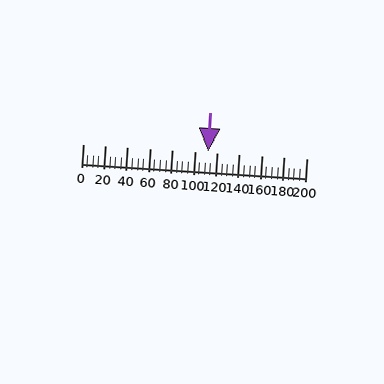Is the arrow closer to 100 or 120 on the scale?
The arrow is closer to 120.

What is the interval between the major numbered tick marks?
The major tick marks are spaced 20 units apart.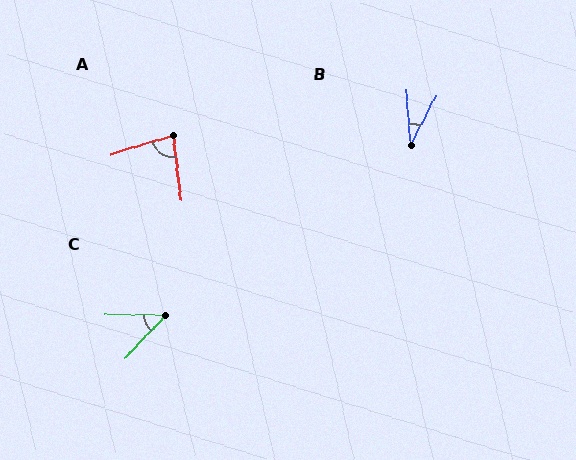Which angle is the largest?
A, at approximately 80 degrees.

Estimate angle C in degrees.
Approximately 47 degrees.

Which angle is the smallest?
B, at approximately 32 degrees.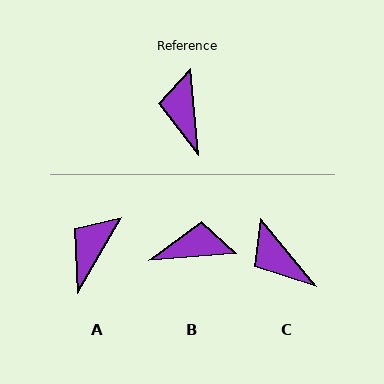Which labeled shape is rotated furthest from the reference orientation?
B, about 91 degrees away.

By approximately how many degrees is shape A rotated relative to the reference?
Approximately 35 degrees clockwise.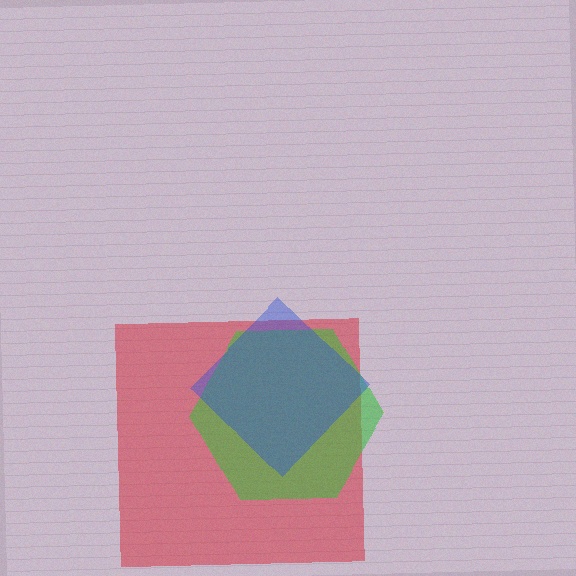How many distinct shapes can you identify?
There are 3 distinct shapes: a red square, a green hexagon, a blue diamond.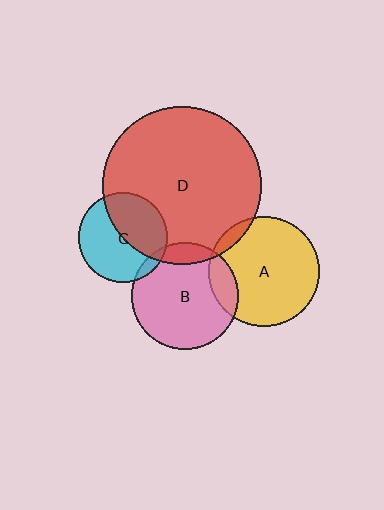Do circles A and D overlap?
Yes.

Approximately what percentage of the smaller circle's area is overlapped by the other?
Approximately 5%.